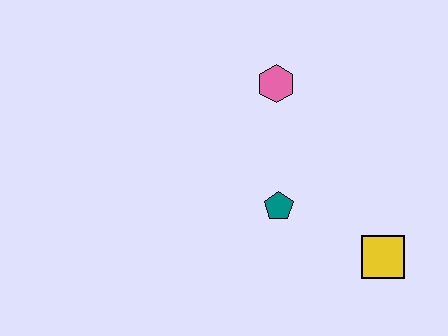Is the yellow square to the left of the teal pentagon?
No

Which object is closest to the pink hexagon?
The teal pentagon is closest to the pink hexagon.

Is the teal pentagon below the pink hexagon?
Yes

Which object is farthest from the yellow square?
The pink hexagon is farthest from the yellow square.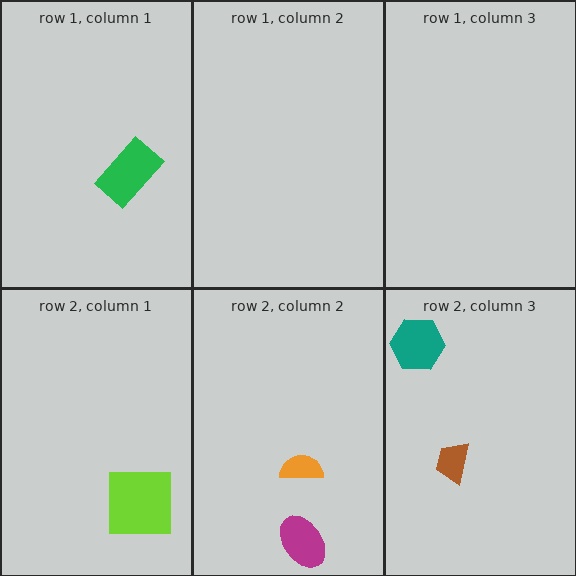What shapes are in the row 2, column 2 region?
The magenta ellipse, the orange semicircle.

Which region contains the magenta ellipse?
The row 2, column 2 region.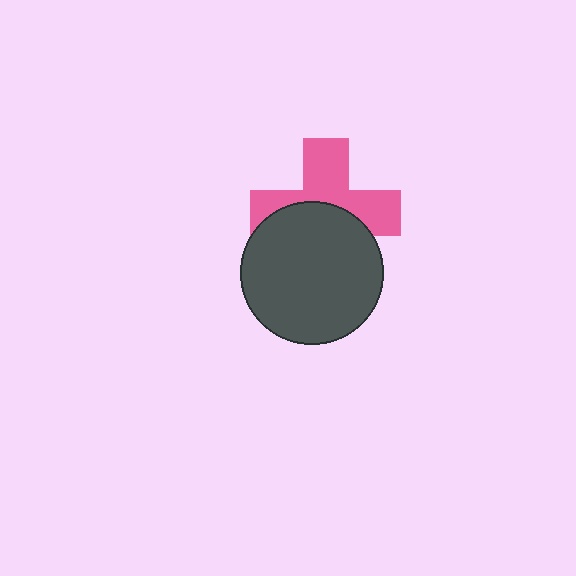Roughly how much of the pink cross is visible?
About half of it is visible (roughly 54%).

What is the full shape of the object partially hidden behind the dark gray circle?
The partially hidden object is a pink cross.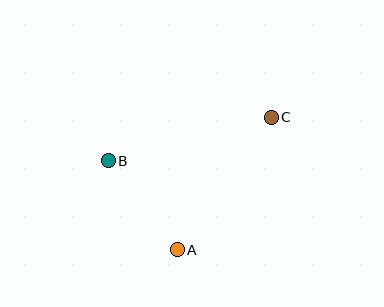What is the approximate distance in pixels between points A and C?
The distance between A and C is approximately 162 pixels.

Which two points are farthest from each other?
Points B and C are farthest from each other.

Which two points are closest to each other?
Points A and B are closest to each other.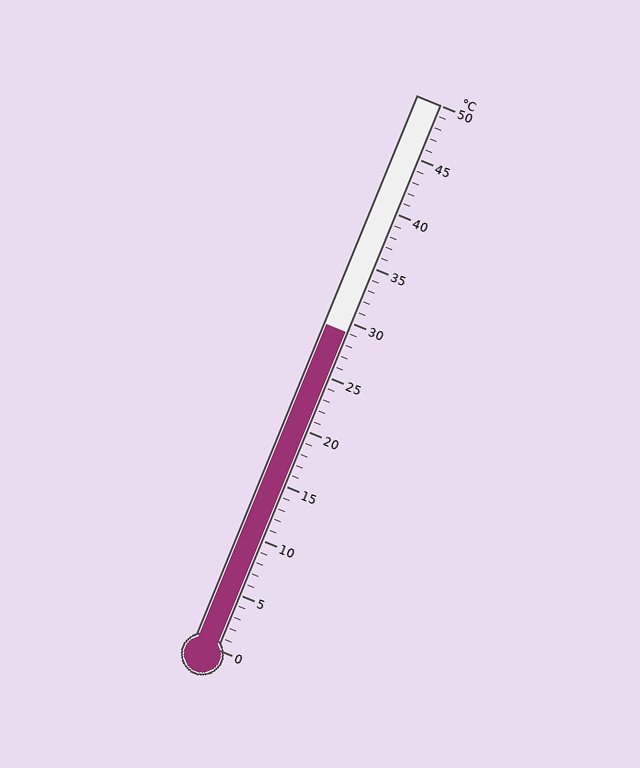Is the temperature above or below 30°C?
The temperature is below 30°C.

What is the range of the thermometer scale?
The thermometer scale ranges from 0°C to 50°C.